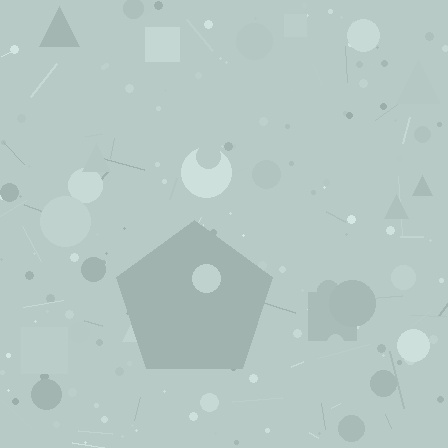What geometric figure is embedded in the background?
A pentagon is embedded in the background.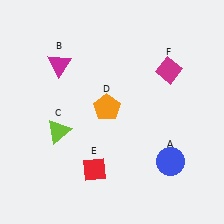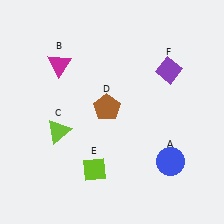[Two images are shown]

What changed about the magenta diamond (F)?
In Image 1, F is magenta. In Image 2, it changed to purple.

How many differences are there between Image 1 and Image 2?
There are 3 differences between the two images.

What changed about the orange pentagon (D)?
In Image 1, D is orange. In Image 2, it changed to brown.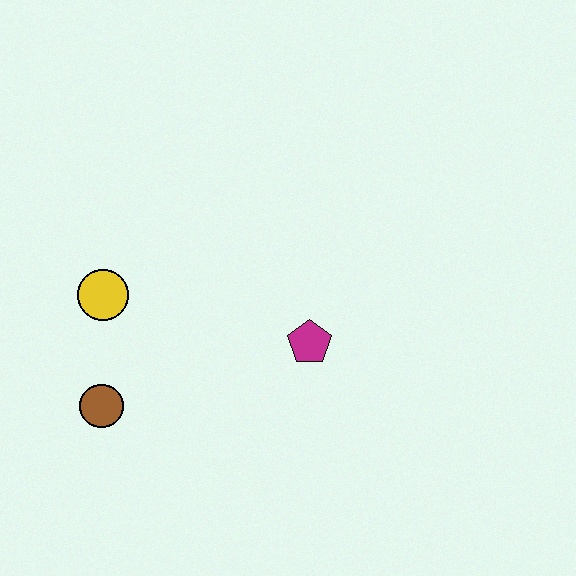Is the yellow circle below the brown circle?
No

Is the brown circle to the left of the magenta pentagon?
Yes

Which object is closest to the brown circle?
The yellow circle is closest to the brown circle.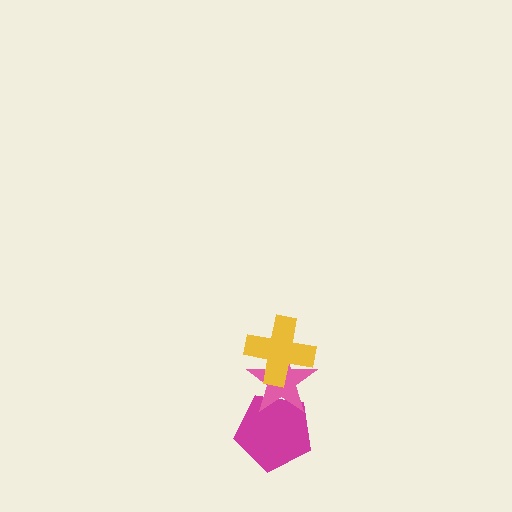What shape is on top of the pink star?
The yellow cross is on top of the pink star.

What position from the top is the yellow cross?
The yellow cross is 1st from the top.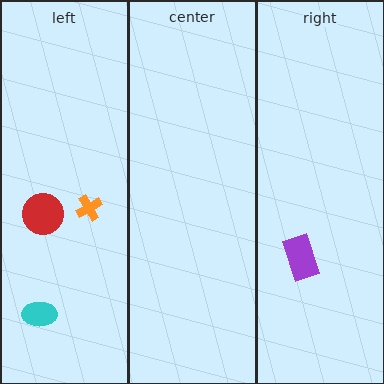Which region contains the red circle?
The left region.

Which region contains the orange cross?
The left region.